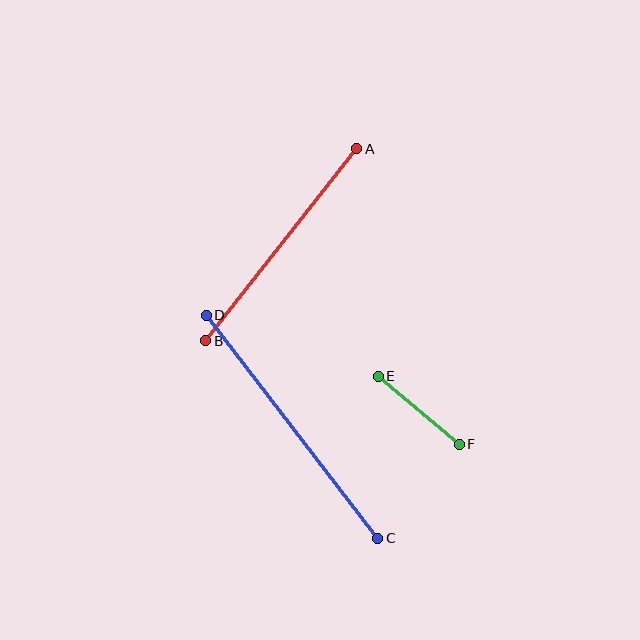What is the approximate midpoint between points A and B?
The midpoint is at approximately (281, 245) pixels.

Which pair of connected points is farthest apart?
Points C and D are farthest apart.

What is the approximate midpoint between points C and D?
The midpoint is at approximately (292, 427) pixels.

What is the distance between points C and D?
The distance is approximately 281 pixels.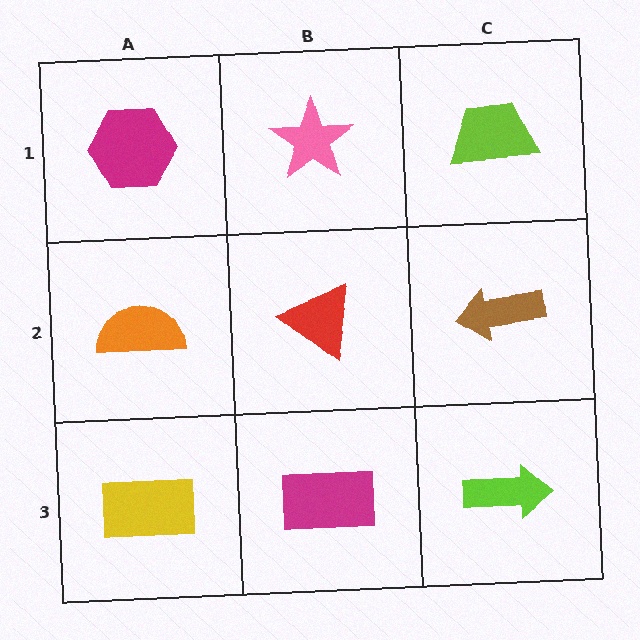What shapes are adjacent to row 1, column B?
A red triangle (row 2, column B), a magenta hexagon (row 1, column A), a lime trapezoid (row 1, column C).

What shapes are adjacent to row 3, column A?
An orange semicircle (row 2, column A), a magenta rectangle (row 3, column B).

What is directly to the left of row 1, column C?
A pink star.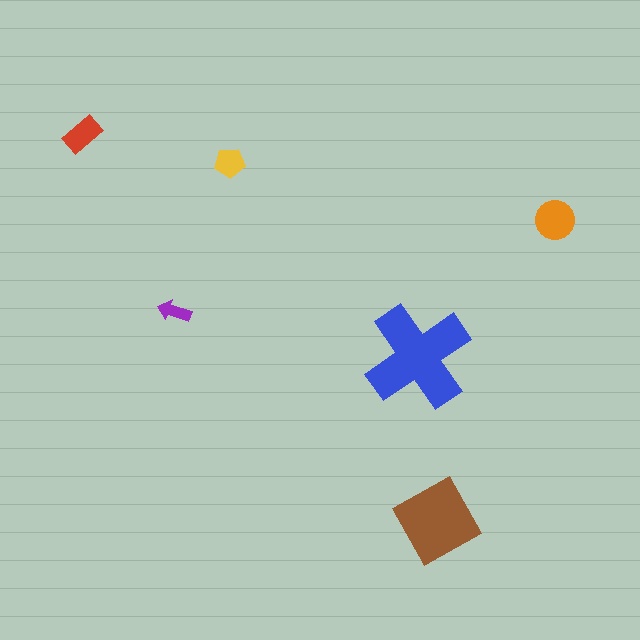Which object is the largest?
The blue cross.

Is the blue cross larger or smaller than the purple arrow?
Larger.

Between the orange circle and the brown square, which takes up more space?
The brown square.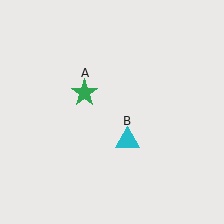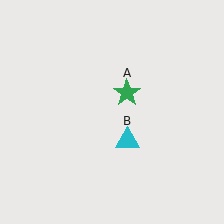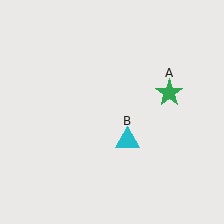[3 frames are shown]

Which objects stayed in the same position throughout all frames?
Cyan triangle (object B) remained stationary.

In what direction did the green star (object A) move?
The green star (object A) moved right.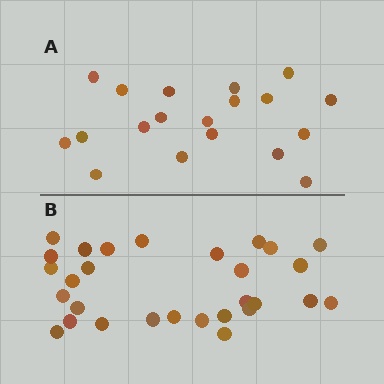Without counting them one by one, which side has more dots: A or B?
Region B (the bottom region) has more dots.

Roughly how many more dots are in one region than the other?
Region B has roughly 10 or so more dots than region A.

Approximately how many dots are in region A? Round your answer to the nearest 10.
About 20 dots. (The exact count is 19, which rounds to 20.)